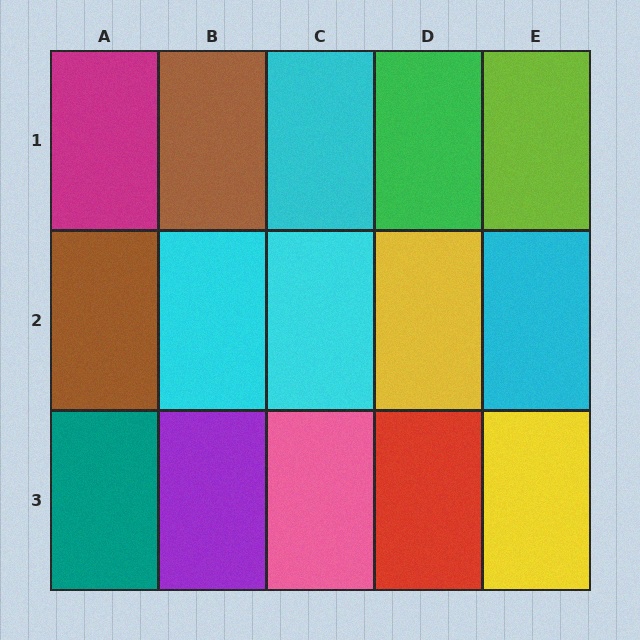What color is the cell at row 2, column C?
Cyan.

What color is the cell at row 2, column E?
Cyan.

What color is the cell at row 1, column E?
Lime.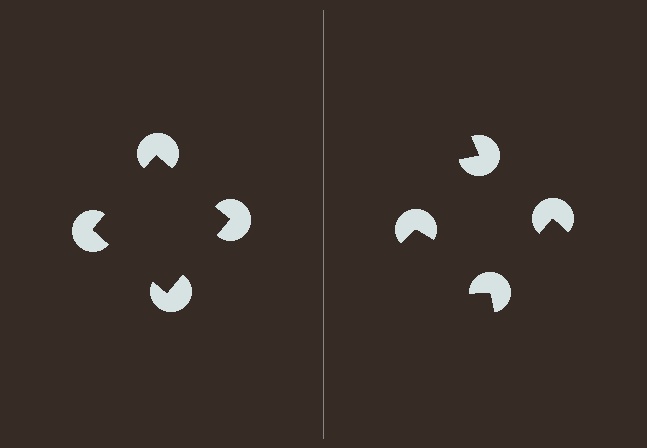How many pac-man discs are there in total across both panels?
8 — 4 on each side.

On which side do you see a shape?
An illusory square appears on the left side. On the right side the wedge cuts are rotated, so no coherent shape forms.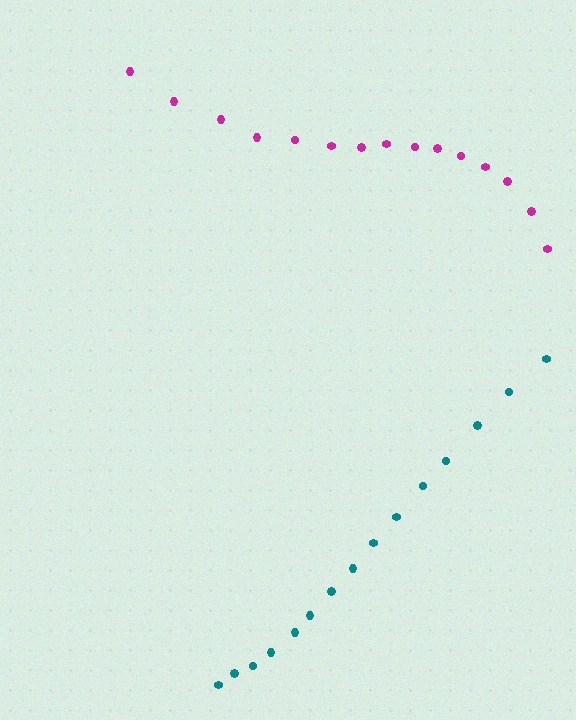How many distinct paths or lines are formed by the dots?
There are 2 distinct paths.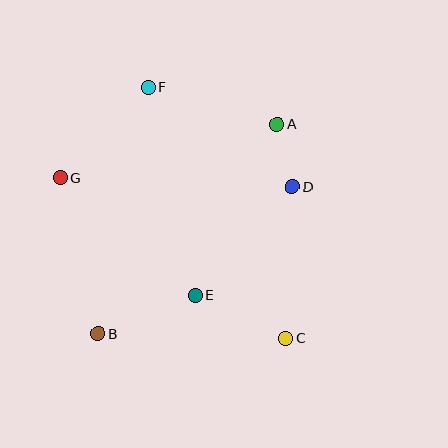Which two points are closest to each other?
Points A and D are closest to each other.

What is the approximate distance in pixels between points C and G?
The distance between C and G is approximately 278 pixels.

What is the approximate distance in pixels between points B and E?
The distance between B and E is approximately 104 pixels.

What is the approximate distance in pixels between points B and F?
The distance between B and F is approximately 252 pixels.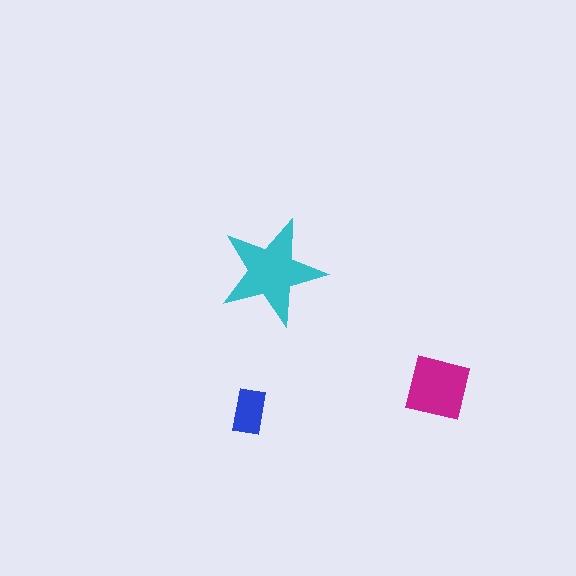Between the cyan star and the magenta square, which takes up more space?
The cyan star.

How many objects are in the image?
There are 3 objects in the image.